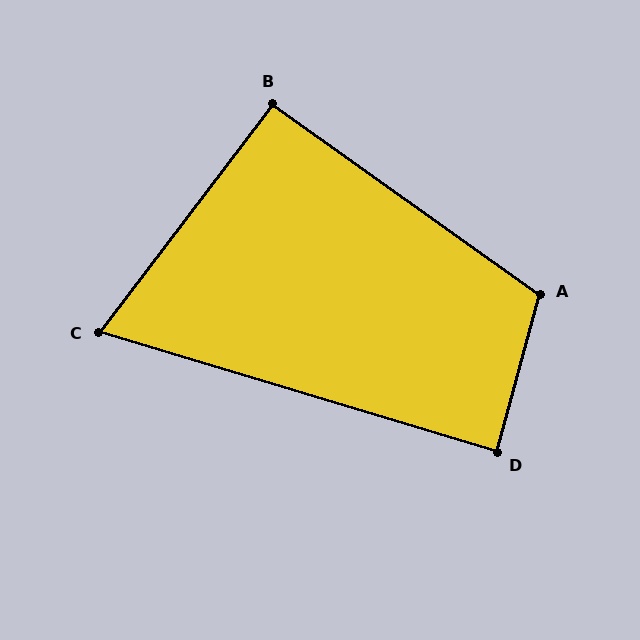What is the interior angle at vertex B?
Approximately 92 degrees (approximately right).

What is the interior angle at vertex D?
Approximately 88 degrees (approximately right).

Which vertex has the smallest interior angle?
C, at approximately 70 degrees.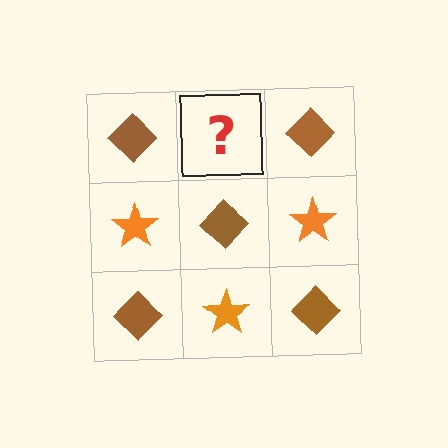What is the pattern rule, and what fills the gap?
The rule is that it alternates brown diamond and orange star in a checkerboard pattern. The gap should be filled with an orange star.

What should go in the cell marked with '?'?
The missing cell should contain an orange star.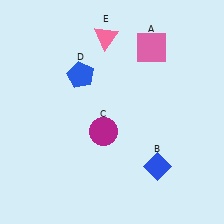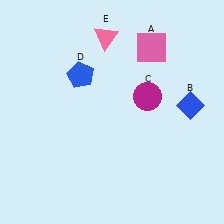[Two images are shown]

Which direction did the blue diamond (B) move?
The blue diamond (B) moved up.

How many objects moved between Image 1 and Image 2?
2 objects moved between the two images.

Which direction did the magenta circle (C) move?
The magenta circle (C) moved right.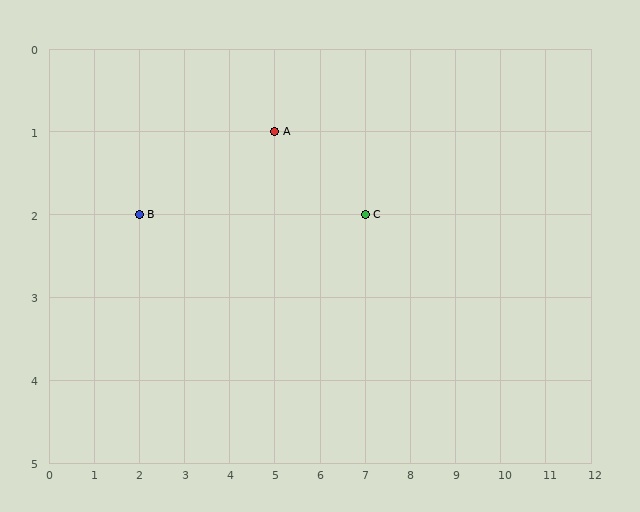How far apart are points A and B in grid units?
Points A and B are 3 columns and 1 row apart (about 3.2 grid units diagonally).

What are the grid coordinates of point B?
Point B is at grid coordinates (2, 2).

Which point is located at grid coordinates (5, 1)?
Point A is at (5, 1).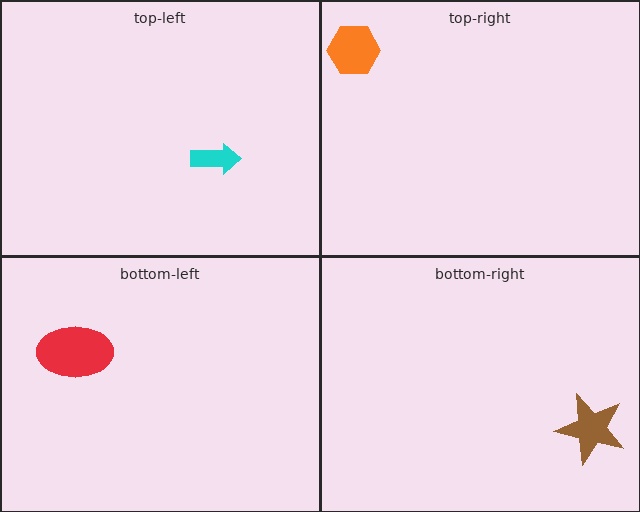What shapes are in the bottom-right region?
The brown star.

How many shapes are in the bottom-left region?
1.